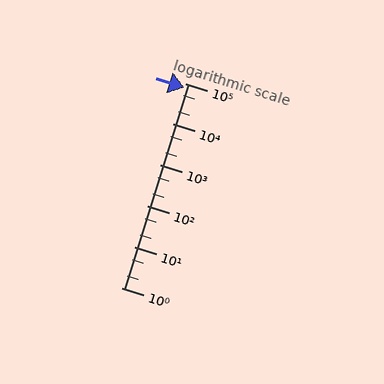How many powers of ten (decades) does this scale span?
The scale spans 5 decades, from 1 to 100000.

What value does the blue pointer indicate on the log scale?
The pointer indicates approximately 79000.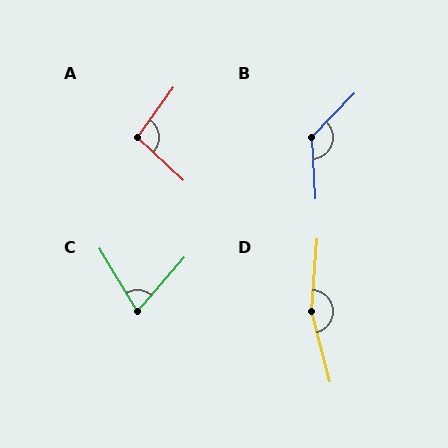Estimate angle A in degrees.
Approximately 98 degrees.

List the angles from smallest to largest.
C (72°), A (98°), B (132°), D (161°).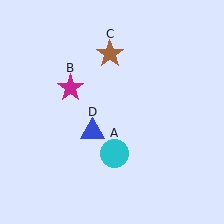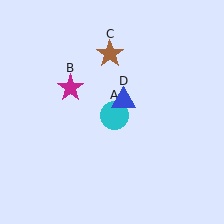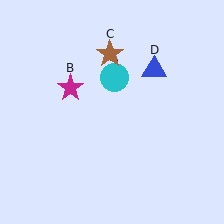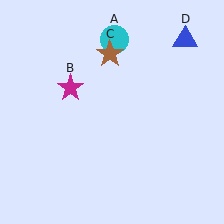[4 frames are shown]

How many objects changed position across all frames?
2 objects changed position: cyan circle (object A), blue triangle (object D).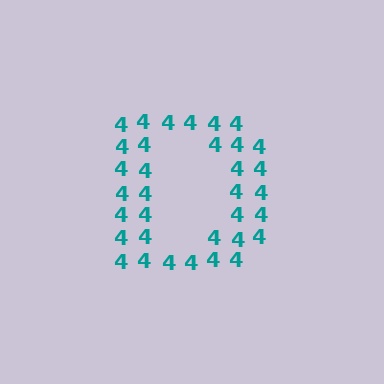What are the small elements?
The small elements are digit 4's.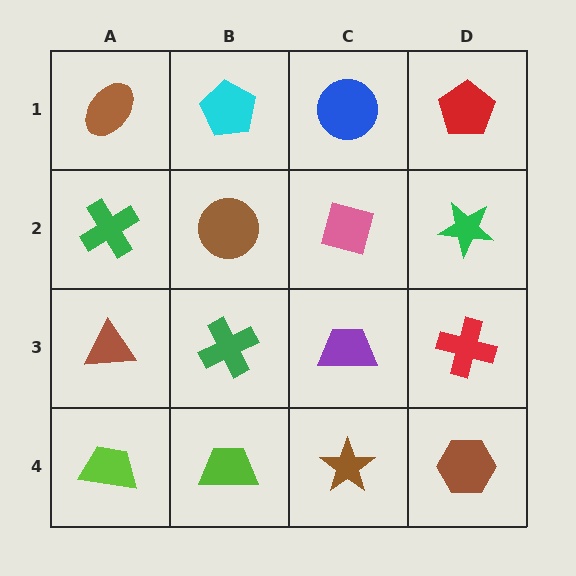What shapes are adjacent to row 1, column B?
A brown circle (row 2, column B), a brown ellipse (row 1, column A), a blue circle (row 1, column C).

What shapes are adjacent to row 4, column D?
A red cross (row 3, column D), a brown star (row 4, column C).